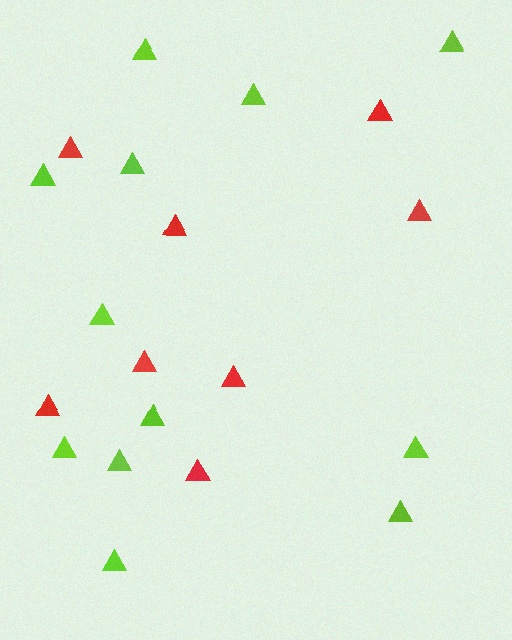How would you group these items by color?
There are 2 groups: one group of lime triangles (12) and one group of red triangles (8).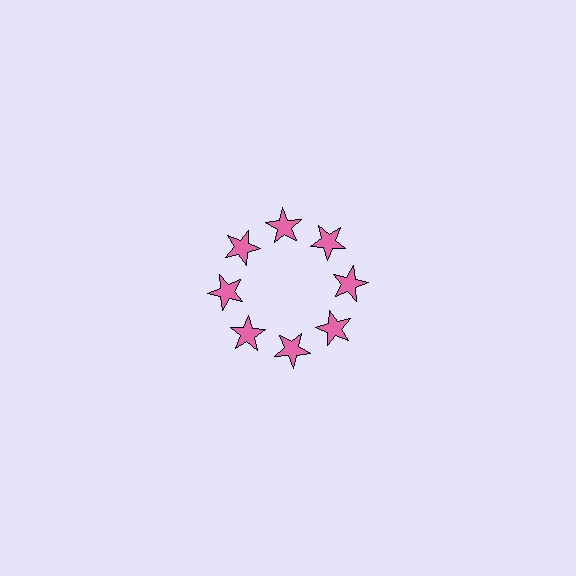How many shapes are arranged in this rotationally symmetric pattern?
There are 8 shapes, arranged in 8 groups of 1.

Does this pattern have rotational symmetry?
Yes, this pattern has 8-fold rotational symmetry. It looks the same after rotating 45 degrees around the center.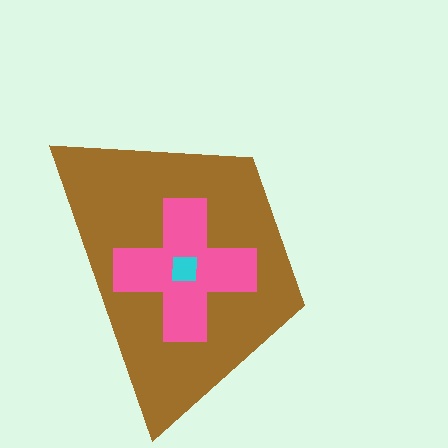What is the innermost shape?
The cyan square.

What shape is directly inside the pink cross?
The cyan square.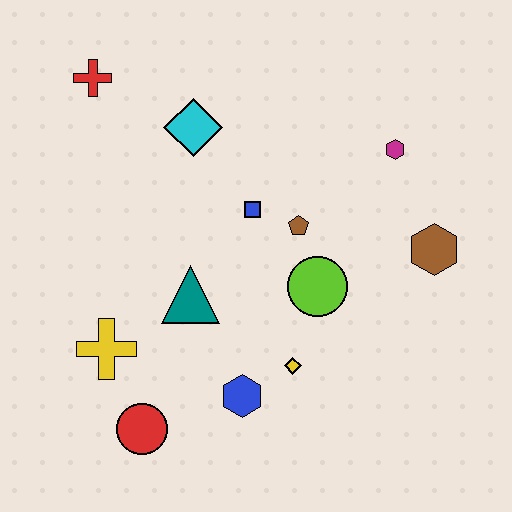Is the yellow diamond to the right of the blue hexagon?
Yes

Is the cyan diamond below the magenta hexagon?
No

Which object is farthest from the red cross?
The brown hexagon is farthest from the red cross.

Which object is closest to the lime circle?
The brown pentagon is closest to the lime circle.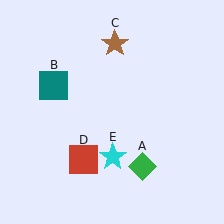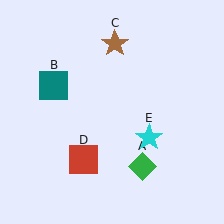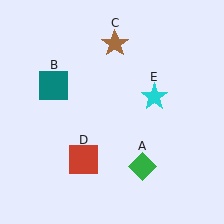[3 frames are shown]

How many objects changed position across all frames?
1 object changed position: cyan star (object E).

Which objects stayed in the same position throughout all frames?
Green diamond (object A) and teal square (object B) and brown star (object C) and red square (object D) remained stationary.